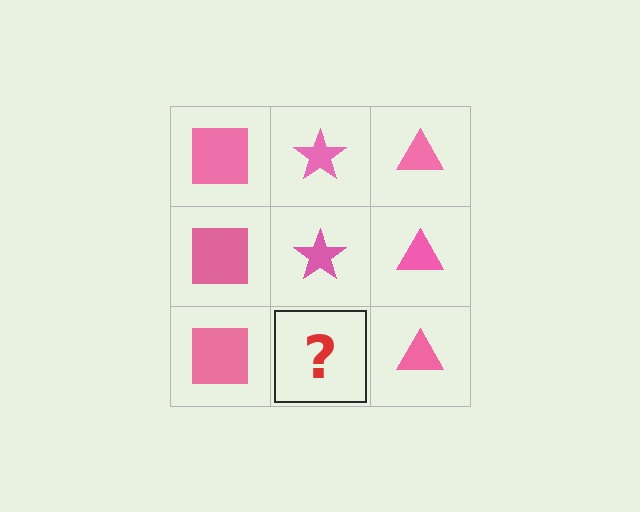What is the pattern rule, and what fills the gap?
The rule is that each column has a consistent shape. The gap should be filled with a pink star.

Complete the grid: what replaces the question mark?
The question mark should be replaced with a pink star.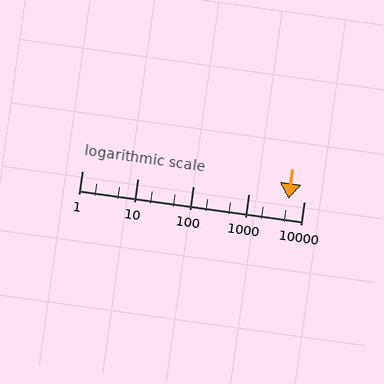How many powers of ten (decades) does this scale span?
The scale spans 4 decades, from 1 to 10000.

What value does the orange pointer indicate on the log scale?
The pointer indicates approximately 5300.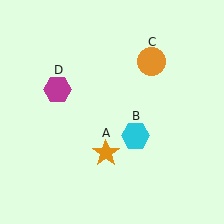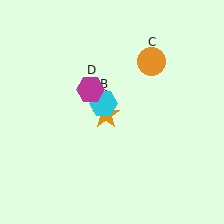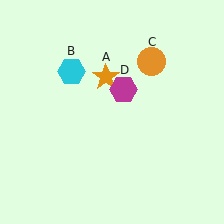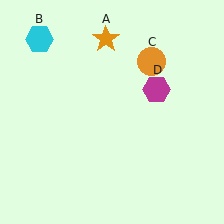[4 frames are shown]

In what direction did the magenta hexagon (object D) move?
The magenta hexagon (object D) moved right.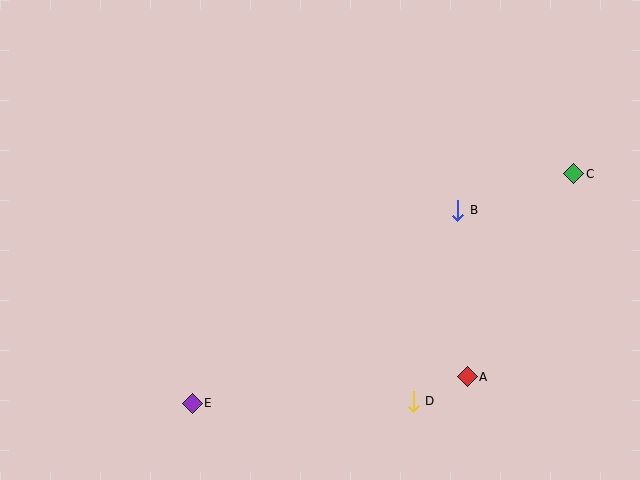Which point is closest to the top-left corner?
Point E is closest to the top-left corner.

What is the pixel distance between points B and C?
The distance between B and C is 121 pixels.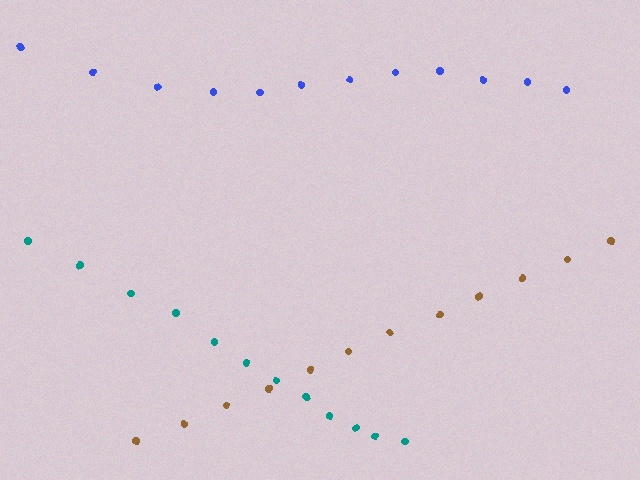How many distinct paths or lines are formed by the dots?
There are 3 distinct paths.